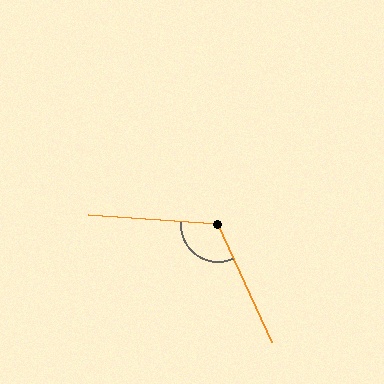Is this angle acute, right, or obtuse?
It is obtuse.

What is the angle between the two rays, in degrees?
Approximately 118 degrees.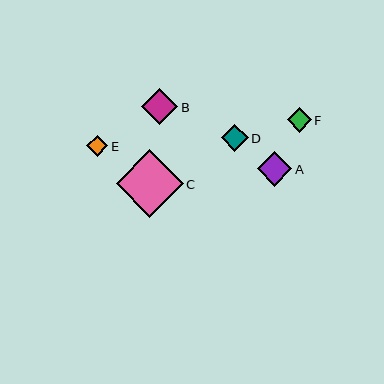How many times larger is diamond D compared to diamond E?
Diamond D is approximately 1.2 times the size of diamond E.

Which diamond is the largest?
Diamond C is the largest with a size of approximately 67 pixels.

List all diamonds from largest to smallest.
From largest to smallest: C, B, A, D, F, E.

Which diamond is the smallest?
Diamond E is the smallest with a size of approximately 21 pixels.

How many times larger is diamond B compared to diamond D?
Diamond B is approximately 1.4 times the size of diamond D.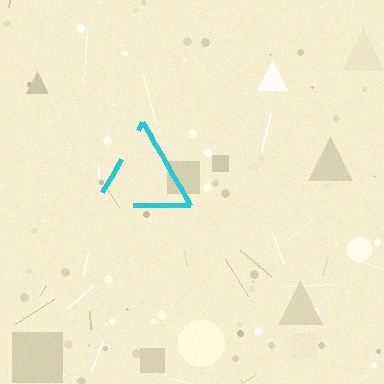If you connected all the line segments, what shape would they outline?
They would outline a triangle.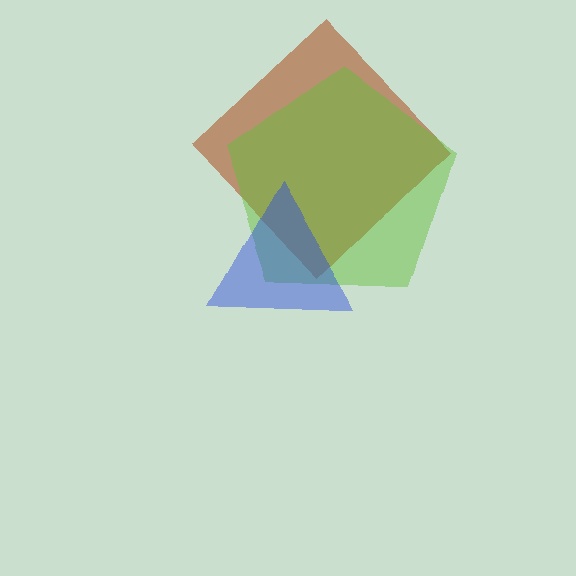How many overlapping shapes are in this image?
There are 3 overlapping shapes in the image.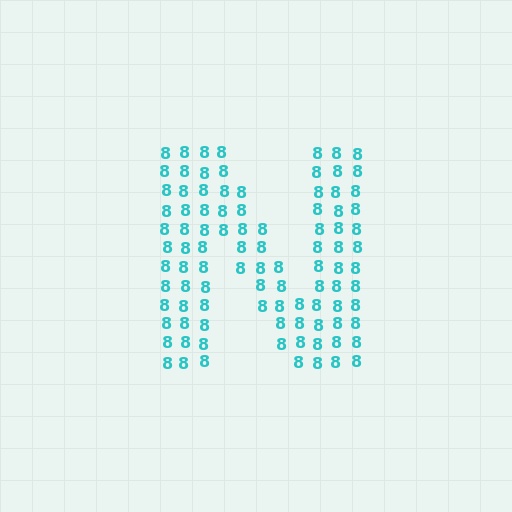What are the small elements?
The small elements are digit 8's.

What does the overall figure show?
The overall figure shows the letter N.